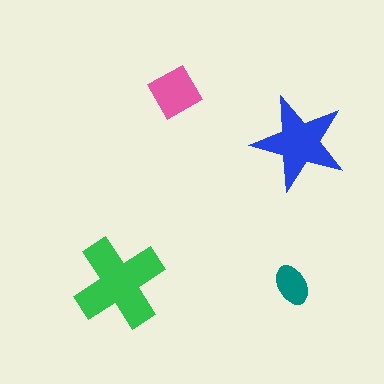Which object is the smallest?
The teal ellipse.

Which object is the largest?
The green cross.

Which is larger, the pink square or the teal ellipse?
The pink square.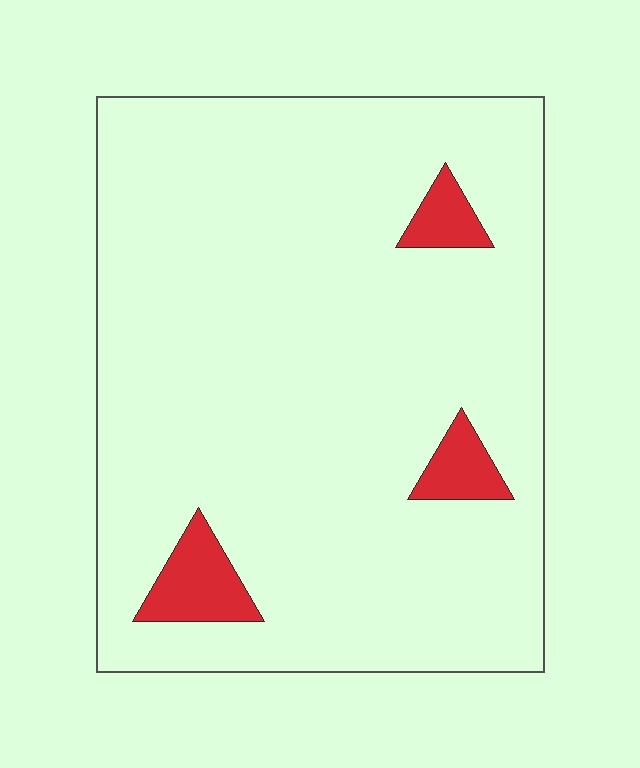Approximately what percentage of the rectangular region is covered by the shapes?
Approximately 5%.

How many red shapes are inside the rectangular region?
3.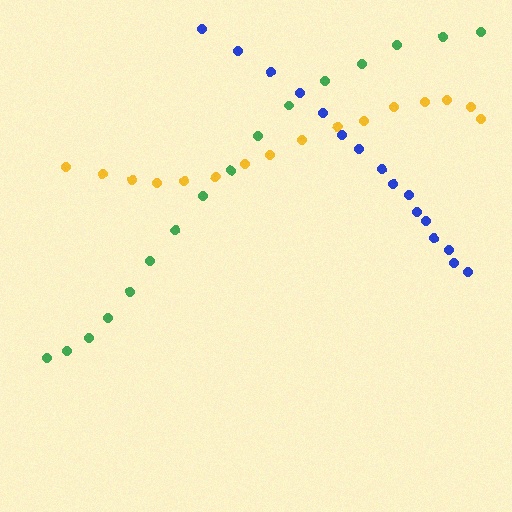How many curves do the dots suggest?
There are 3 distinct paths.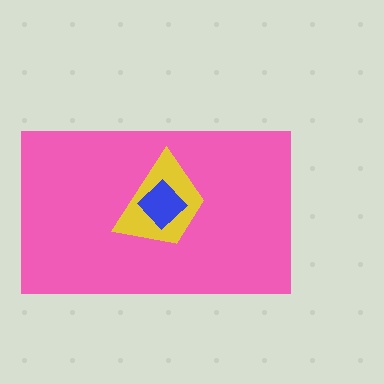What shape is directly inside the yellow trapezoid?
The blue diamond.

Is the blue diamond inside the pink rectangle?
Yes.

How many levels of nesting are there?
3.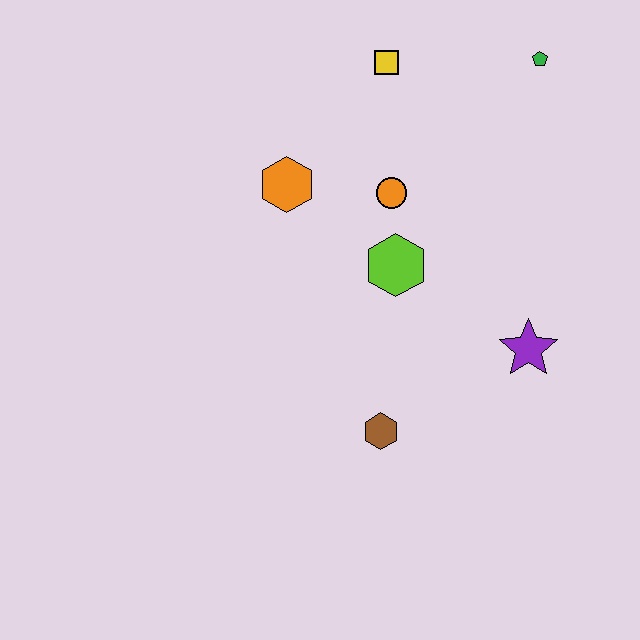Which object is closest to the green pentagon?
The yellow square is closest to the green pentagon.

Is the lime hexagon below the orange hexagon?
Yes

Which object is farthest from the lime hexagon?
The green pentagon is farthest from the lime hexagon.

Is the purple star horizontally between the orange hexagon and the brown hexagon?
No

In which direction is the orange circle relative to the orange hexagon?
The orange circle is to the right of the orange hexagon.